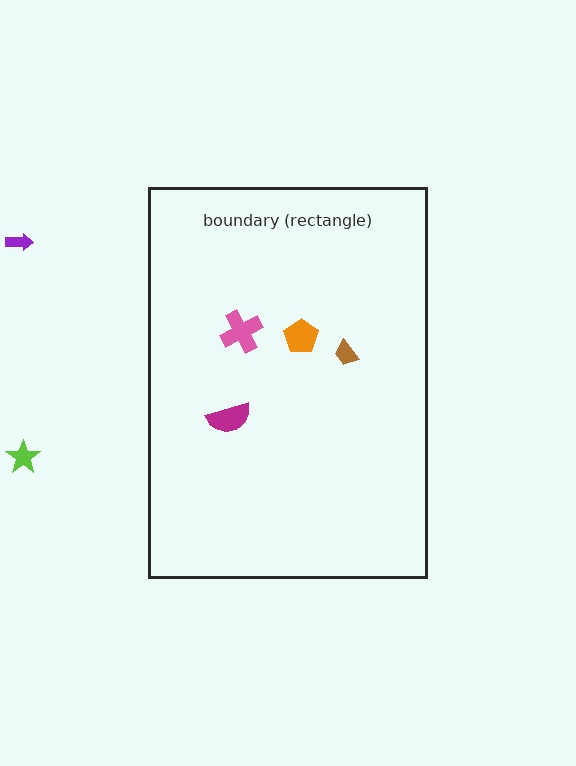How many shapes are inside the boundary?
4 inside, 2 outside.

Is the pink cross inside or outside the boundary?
Inside.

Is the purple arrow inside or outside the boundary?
Outside.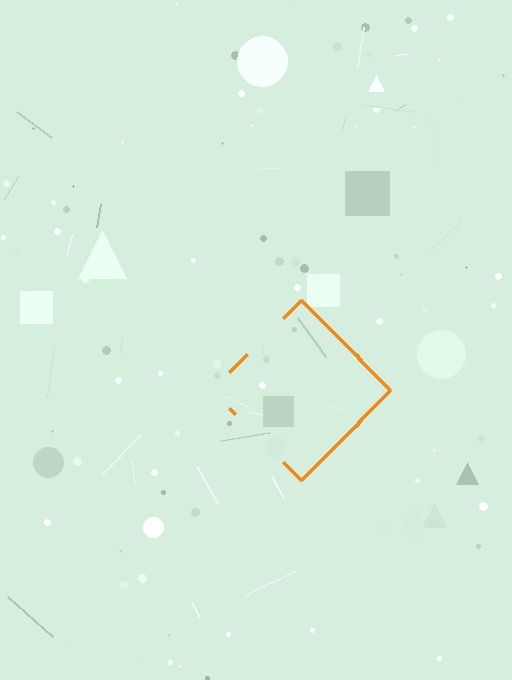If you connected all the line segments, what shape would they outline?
They would outline a diamond.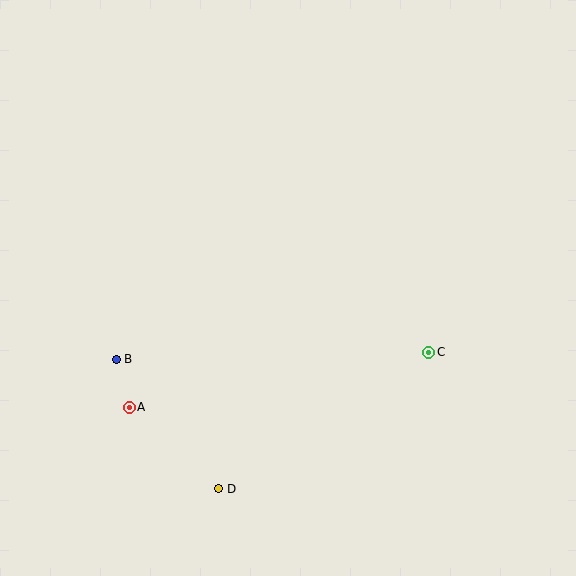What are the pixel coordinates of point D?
Point D is at (219, 489).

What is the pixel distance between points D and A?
The distance between D and A is 121 pixels.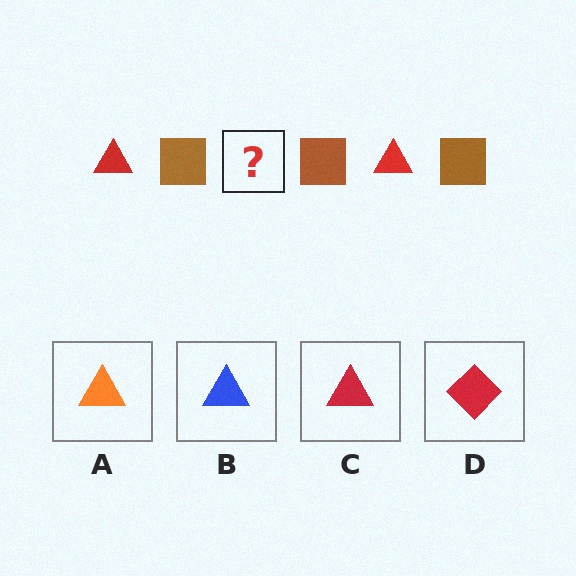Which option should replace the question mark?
Option C.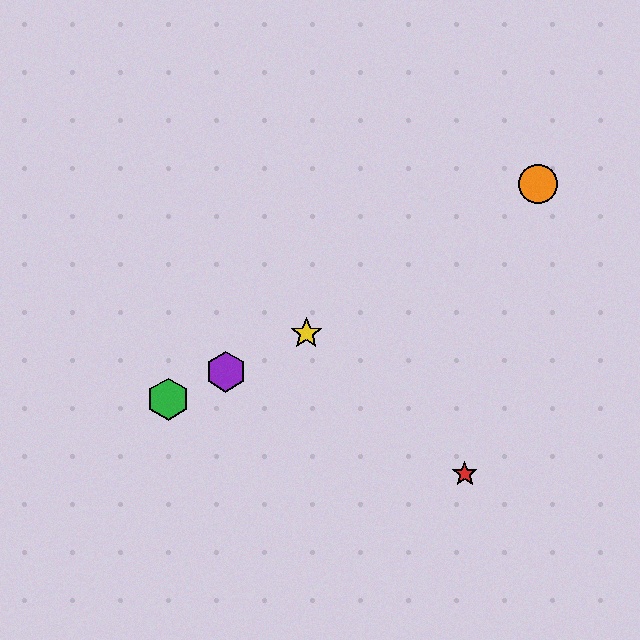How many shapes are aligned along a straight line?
4 shapes (the blue star, the green hexagon, the yellow star, the purple hexagon) are aligned along a straight line.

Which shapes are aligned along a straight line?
The blue star, the green hexagon, the yellow star, the purple hexagon are aligned along a straight line.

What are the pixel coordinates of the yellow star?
The yellow star is at (306, 333).